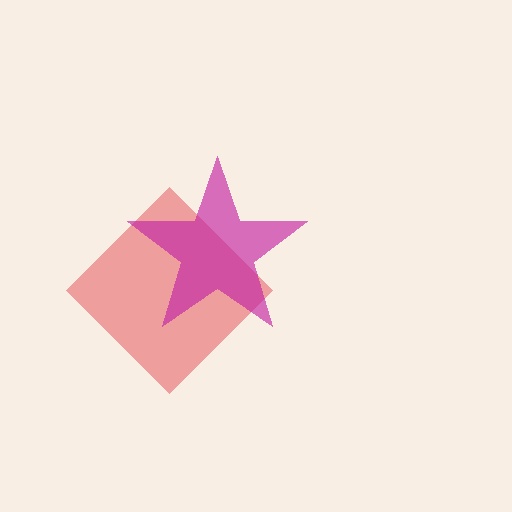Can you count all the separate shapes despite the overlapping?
Yes, there are 2 separate shapes.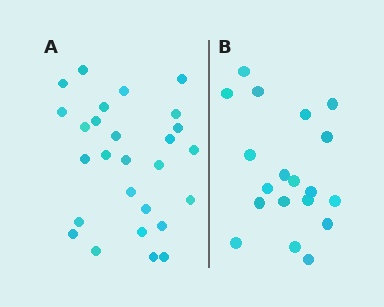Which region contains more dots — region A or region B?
Region A (the left region) has more dots.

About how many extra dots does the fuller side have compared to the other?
Region A has roughly 8 or so more dots than region B.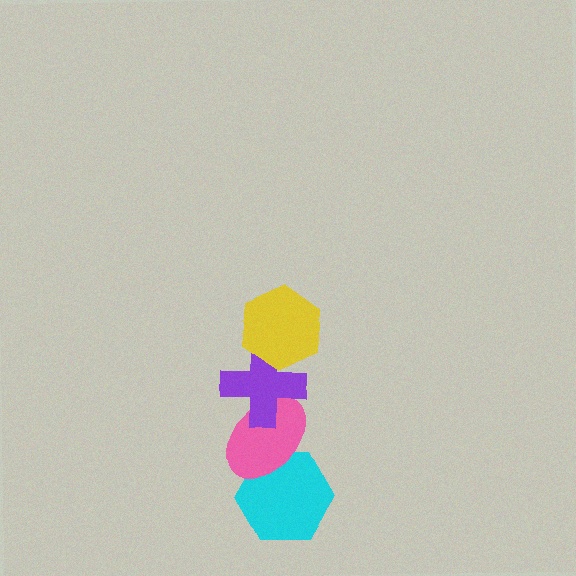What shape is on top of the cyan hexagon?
The pink ellipse is on top of the cyan hexagon.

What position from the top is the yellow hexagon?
The yellow hexagon is 1st from the top.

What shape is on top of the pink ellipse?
The purple cross is on top of the pink ellipse.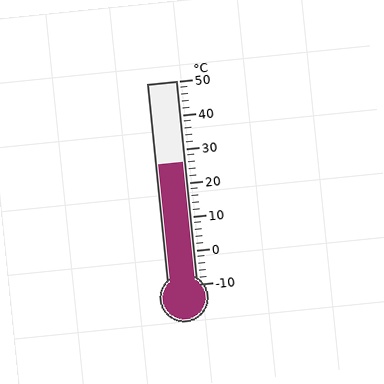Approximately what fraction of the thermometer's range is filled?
The thermometer is filled to approximately 60% of its range.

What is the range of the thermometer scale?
The thermometer scale ranges from -10°C to 50°C.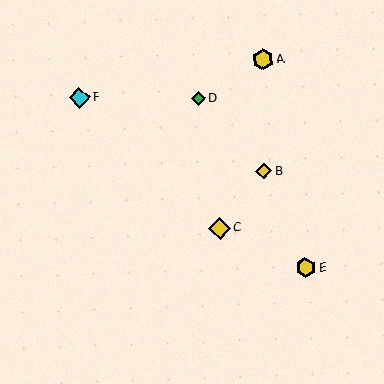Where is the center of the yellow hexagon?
The center of the yellow hexagon is at (263, 60).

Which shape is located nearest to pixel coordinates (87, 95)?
The cyan diamond (labeled F) at (79, 98) is nearest to that location.